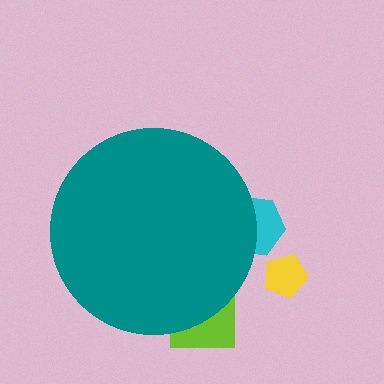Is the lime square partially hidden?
Yes, the lime square is partially hidden behind the teal circle.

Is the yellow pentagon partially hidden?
No, the yellow pentagon is fully visible.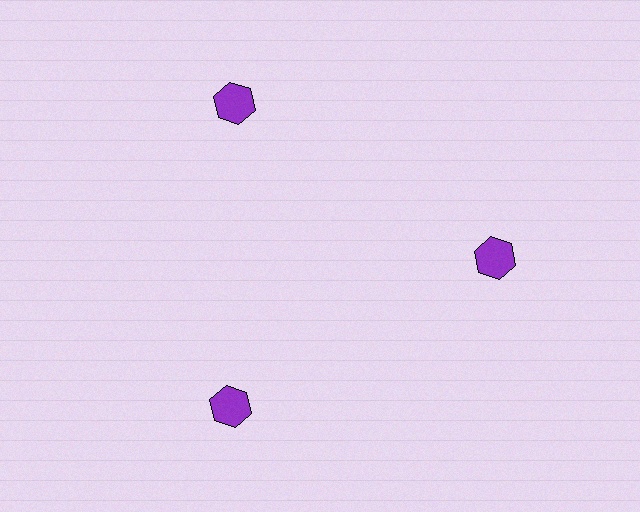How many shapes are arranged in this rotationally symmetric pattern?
There are 3 shapes, arranged in 3 groups of 1.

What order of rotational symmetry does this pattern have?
This pattern has 3-fold rotational symmetry.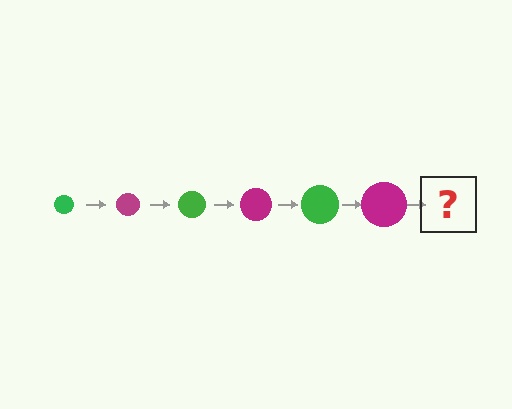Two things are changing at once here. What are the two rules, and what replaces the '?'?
The two rules are that the circle grows larger each step and the color cycles through green and magenta. The '?' should be a green circle, larger than the previous one.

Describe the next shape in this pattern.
It should be a green circle, larger than the previous one.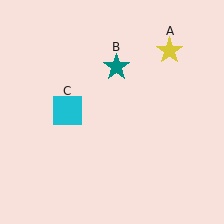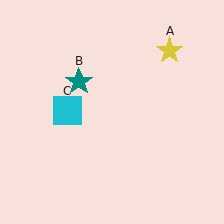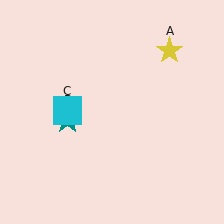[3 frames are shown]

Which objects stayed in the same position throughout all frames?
Yellow star (object A) and cyan square (object C) remained stationary.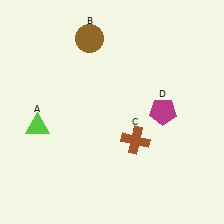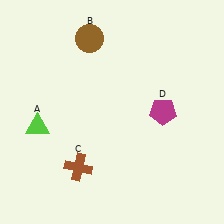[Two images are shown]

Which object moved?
The brown cross (C) moved left.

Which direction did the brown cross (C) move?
The brown cross (C) moved left.